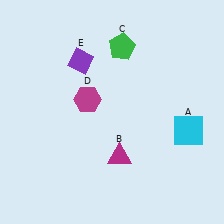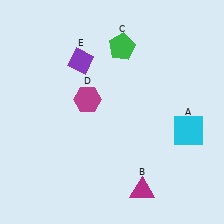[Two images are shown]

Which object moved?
The magenta triangle (B) moved down.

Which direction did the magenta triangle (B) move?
The magenta triangle (B) moved down.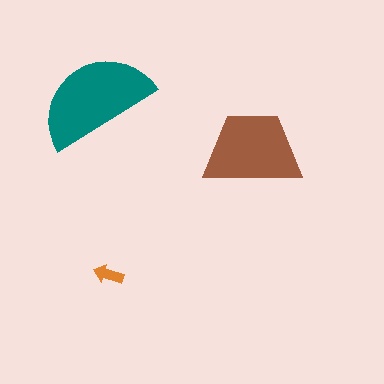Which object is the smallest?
The orange arrow.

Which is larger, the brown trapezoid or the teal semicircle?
The teal semicircle.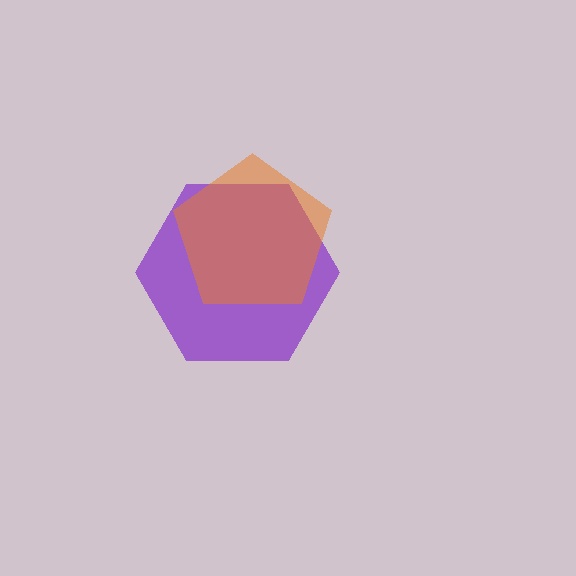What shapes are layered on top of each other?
The layered shapes are: a purple hexagon, an orange pentagon.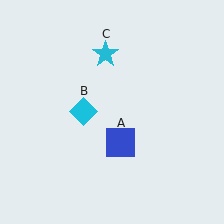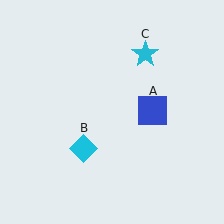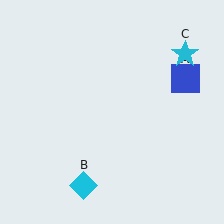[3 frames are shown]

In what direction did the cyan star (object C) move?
The cyan star (object C) moved right.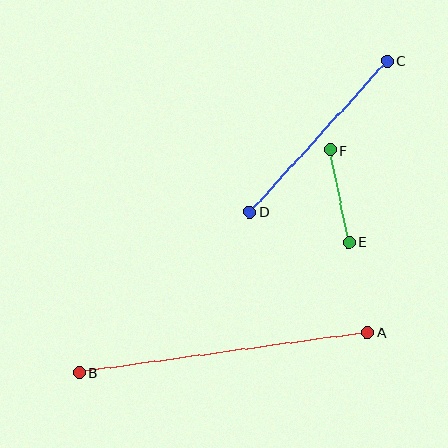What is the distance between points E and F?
The distance is approximately 93 pixels.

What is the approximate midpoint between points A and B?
The midpoint is at approximately (223, 353) pixels.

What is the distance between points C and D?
The distance is approximately 204 pixels.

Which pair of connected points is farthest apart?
Points A and B are farthest apart.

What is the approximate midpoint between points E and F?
The midpoint is at approximately (339, 196) pixels.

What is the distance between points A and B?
The distance is approximately 291 pixels.